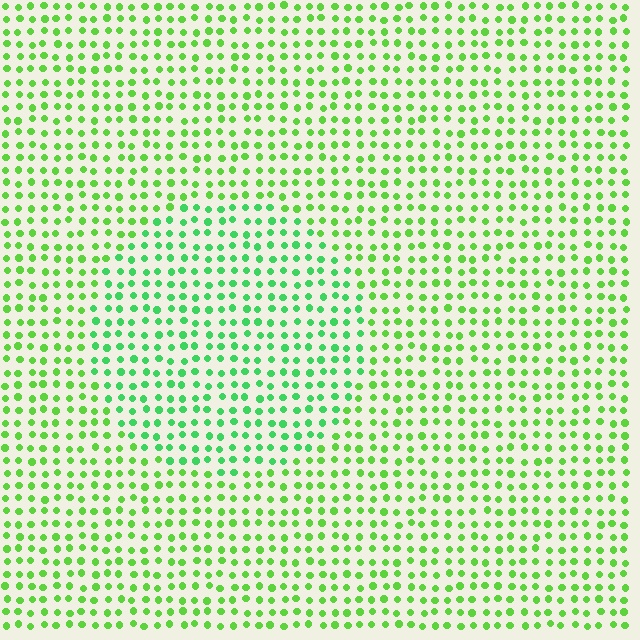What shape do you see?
I see a circle.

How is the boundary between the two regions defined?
The boundary is defined purely by a slight shift in hue (about 26 degrees). Spacing, size, and orientation are identical on both sides.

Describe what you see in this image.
The image is filled with small lime elements in a uniform arrangement. A circle-shaped region is visible where the elements are tinted to a slightly different hue, forming a subtle color boundary.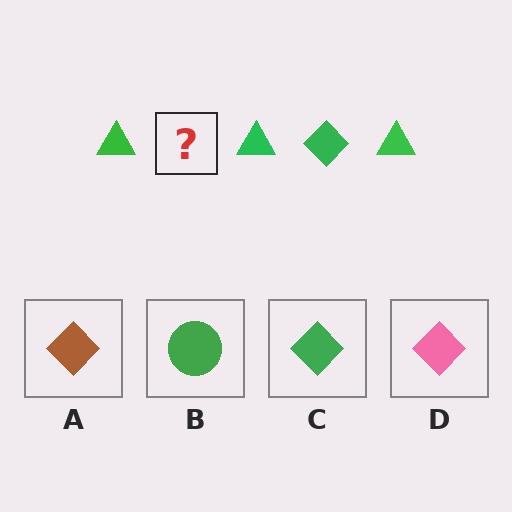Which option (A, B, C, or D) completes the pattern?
C.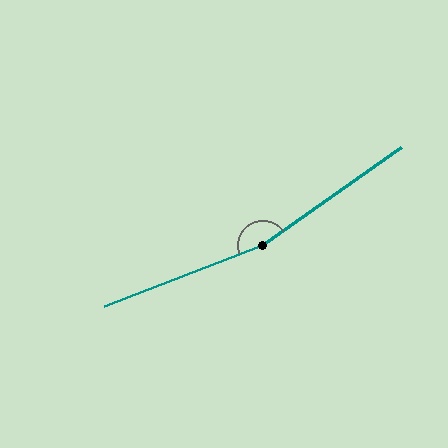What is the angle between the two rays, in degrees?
Approximately 166 degrees.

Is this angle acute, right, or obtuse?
It is obtuse.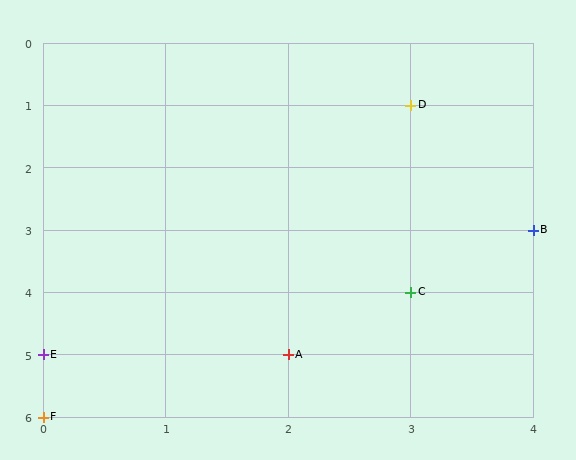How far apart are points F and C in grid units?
Points F and C are 3 columns and 2 rows apart (about 3.6 grid units diagonally).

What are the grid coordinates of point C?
Point C is at grid coordinates (3, 4).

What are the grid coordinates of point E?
Point E is at grid coordinates (0, 5).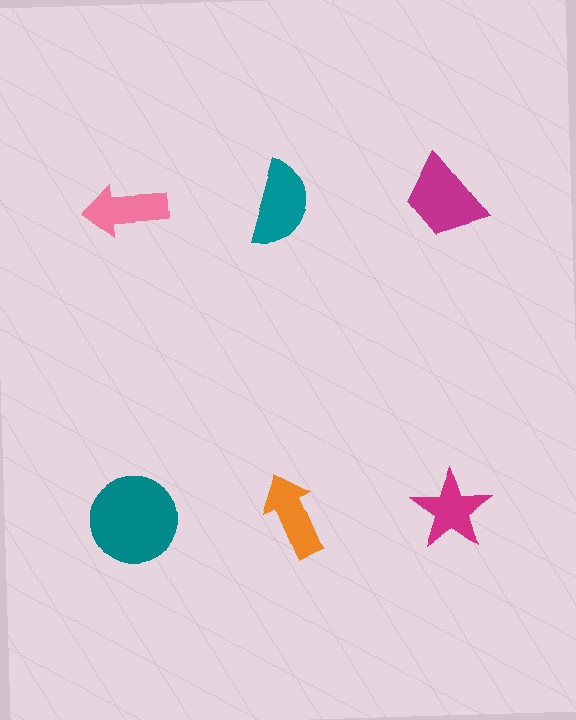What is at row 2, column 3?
A magenta star.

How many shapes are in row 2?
3 shapes.